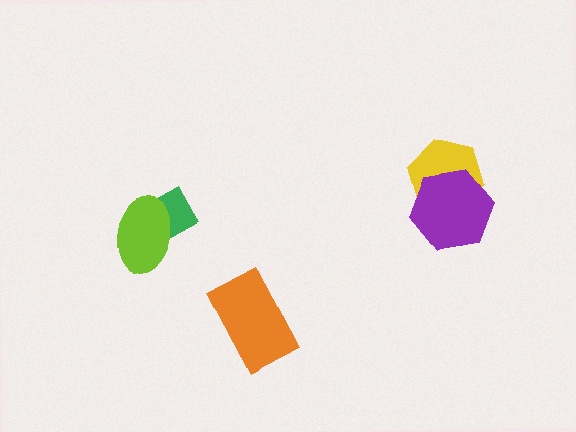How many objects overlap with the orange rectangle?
0 objects overlap with the orange rectangle.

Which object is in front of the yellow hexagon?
The purple hexagon is in front of the yellow hexagon.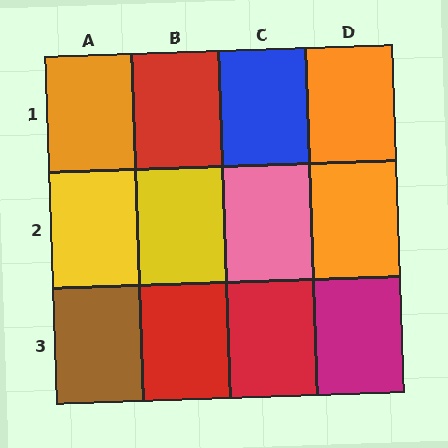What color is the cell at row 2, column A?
Yellow.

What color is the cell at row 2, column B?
Yellow.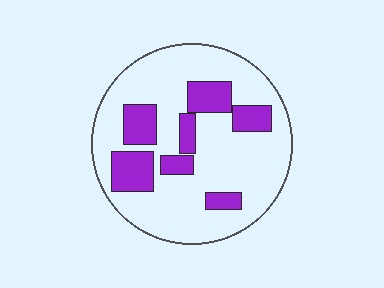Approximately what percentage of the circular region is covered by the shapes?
Approximately 25%.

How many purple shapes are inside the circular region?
7.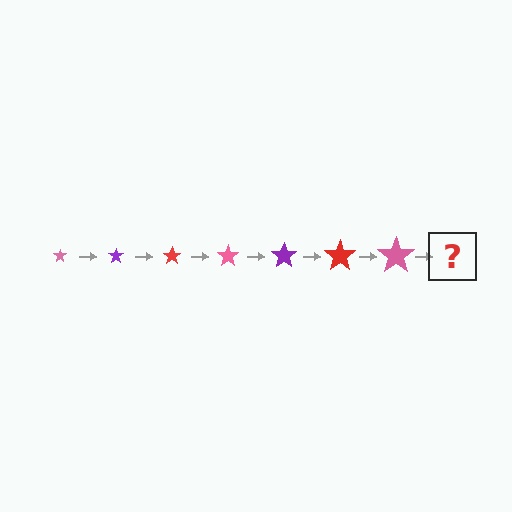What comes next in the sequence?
The next element should be a purple star, larger than the previous one.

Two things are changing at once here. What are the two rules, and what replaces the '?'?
The two rules are that the star grows larger each step and the color cycles through pink, purple, and red. The '?' should be a purple star, larger than the previous one.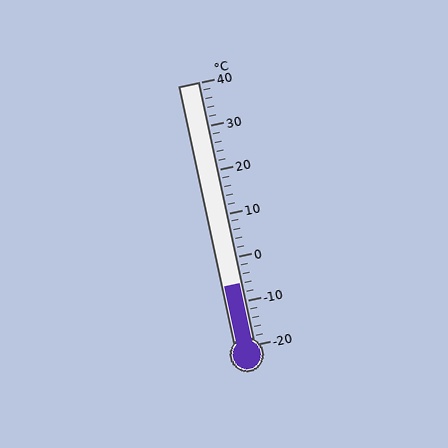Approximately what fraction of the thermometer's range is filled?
The thermometer is filled to approximately 25% of its range.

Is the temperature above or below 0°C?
The temperature is below 0°C.